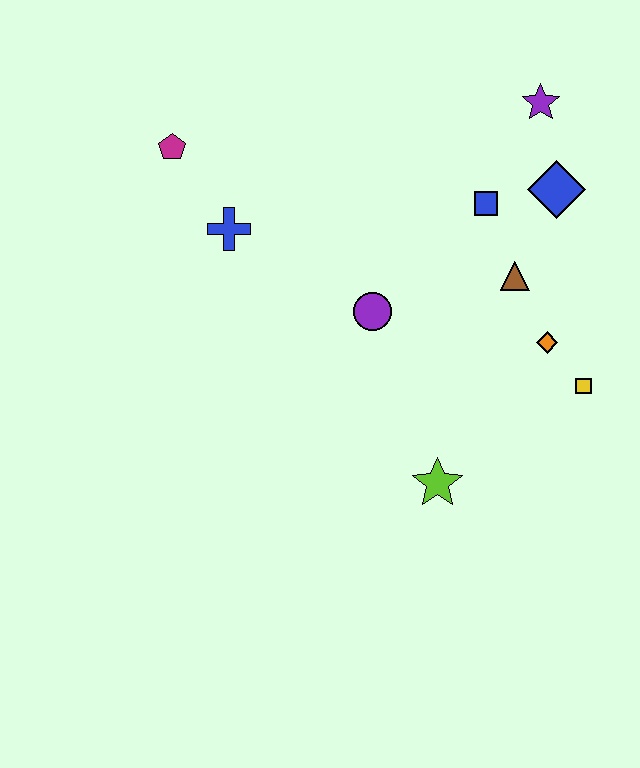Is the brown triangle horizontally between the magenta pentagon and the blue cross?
No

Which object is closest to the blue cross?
The magenta pentagon is closest to the blue cross.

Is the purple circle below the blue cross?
Yes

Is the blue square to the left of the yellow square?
Yes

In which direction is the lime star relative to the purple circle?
The lime star is below the purple circle.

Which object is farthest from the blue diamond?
The magenta pentagon is farthest from the blue diamond.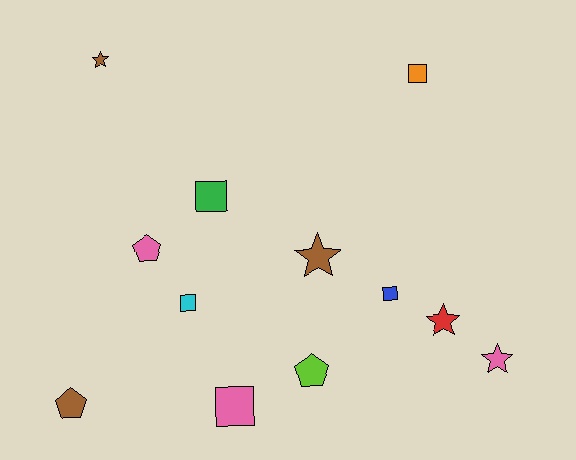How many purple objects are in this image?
There are no purple objects.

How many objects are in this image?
There are 12 objects.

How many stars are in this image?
There are 4 stars.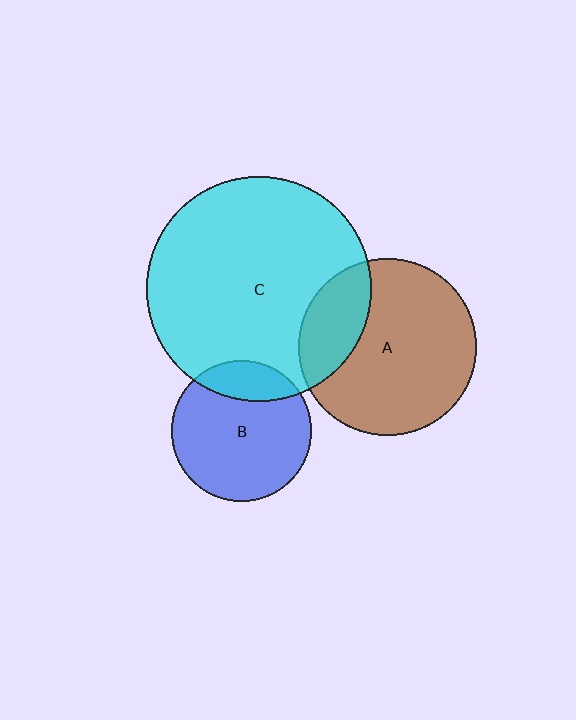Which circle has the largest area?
Circle C (cyan).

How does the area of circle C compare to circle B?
Approximately 2.6 times.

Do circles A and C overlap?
Yes.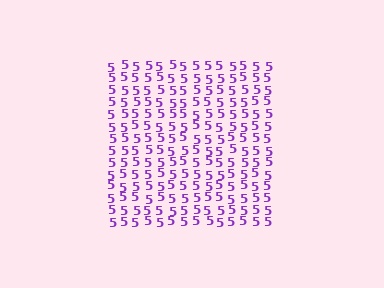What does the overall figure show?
The overall figure shows a square.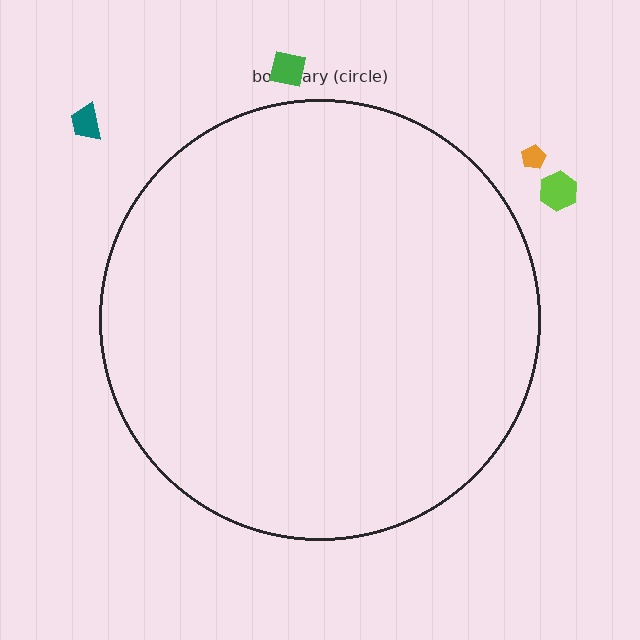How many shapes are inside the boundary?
0 inside, 4 outside.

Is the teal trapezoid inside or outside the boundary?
Outside.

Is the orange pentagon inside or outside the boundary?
Outside.